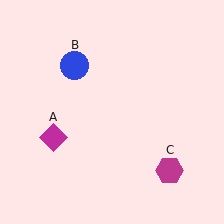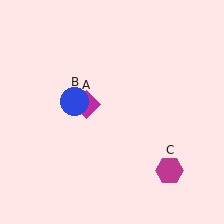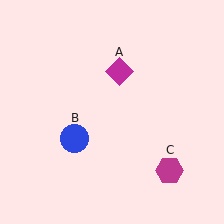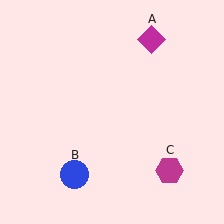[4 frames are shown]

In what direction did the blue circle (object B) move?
The blue circle (object B) moved down.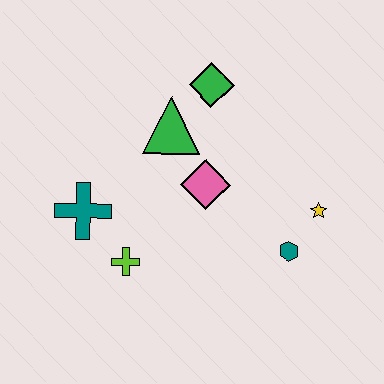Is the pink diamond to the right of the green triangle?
Yes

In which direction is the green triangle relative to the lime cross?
The green triangle is above the lime cross.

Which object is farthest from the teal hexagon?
The teal cross is farthest from the teal hexagon.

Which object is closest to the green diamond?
The green triangle is closest to the green diamond.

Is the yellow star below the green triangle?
Yes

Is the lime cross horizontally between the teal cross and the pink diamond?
Yes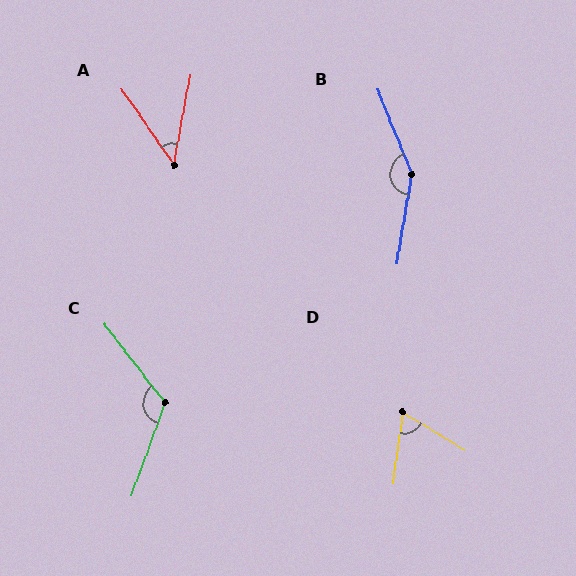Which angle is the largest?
B, at approximately 148 degrees.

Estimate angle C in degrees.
Approximately 123 degrees.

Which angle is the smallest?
A, at approximately 45 degrees.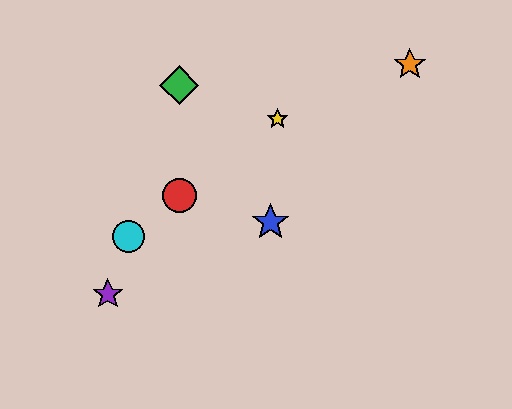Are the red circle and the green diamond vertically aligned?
Yes, both are at x≈179.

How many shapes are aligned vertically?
2 shapes (the red circle, the green diamond) are aligned vertically.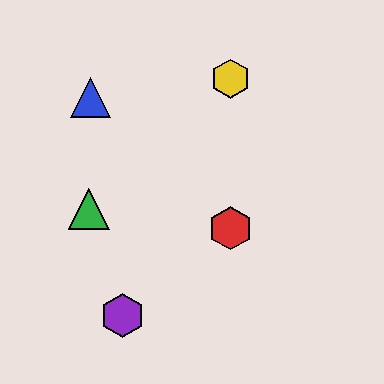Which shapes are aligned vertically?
The red hexagon, the yellow hexagon are aligned vertically.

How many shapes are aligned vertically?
2 shapes (the red hexagon, the yellow hexagon) are aligned vertically.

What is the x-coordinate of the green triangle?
The green triangle is at x≈89.